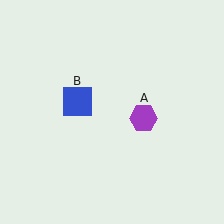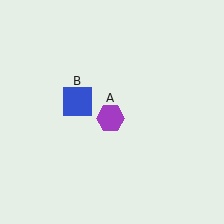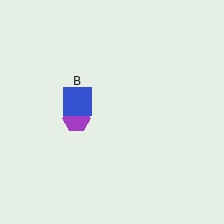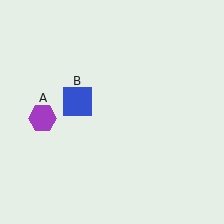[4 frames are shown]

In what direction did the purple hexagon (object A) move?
The purple hexagon (object A) moved left.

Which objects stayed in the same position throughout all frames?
Blue square (object B) remained stationary.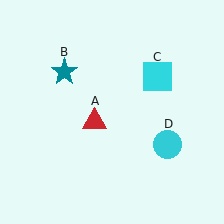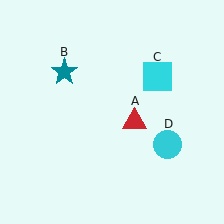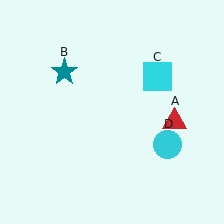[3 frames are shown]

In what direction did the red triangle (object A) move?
The red triangle (object A) moved right.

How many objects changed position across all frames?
1 object changed position: red triangle (object A).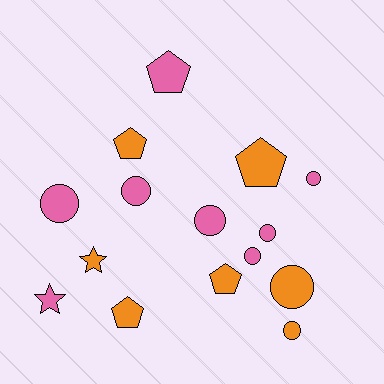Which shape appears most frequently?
Circle, with 8 objects.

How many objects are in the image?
There are 15 objects.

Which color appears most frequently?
Pink, with 8 objects.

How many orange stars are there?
There is 1 orange star.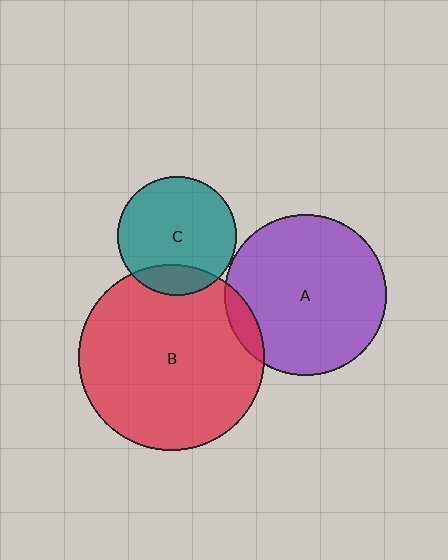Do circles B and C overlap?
Yes.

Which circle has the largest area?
Circle B (red).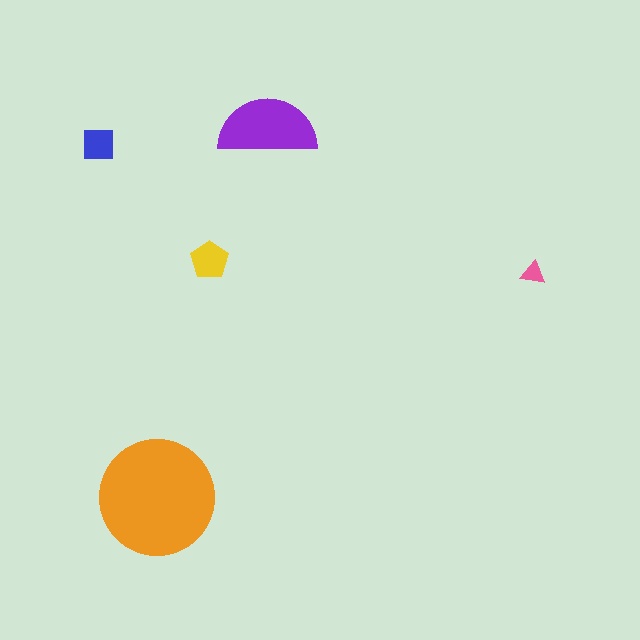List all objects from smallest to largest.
The pink triangle, the blue square, the yellow pentagon, the purple semicircle, the orange circle.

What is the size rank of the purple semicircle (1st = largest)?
2nd.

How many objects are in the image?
There are 5 objects in the image.